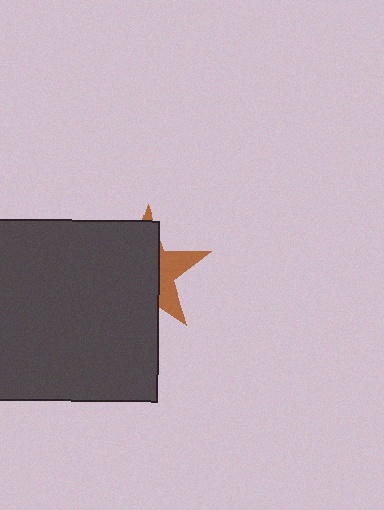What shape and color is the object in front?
The object in front is a dark gray rectangle.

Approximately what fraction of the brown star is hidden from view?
Roughly 66% of the brown star is hidden behind the dark gray rectangle.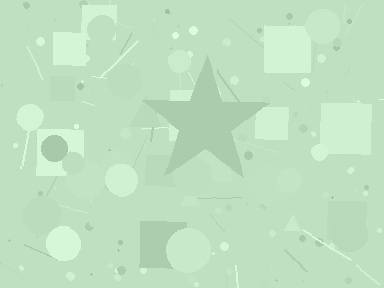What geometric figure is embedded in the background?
A star is embedded in the background.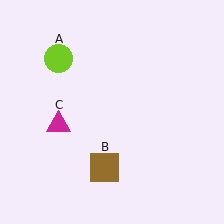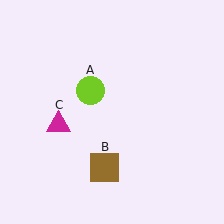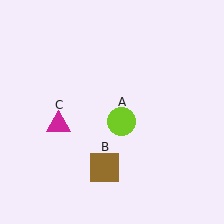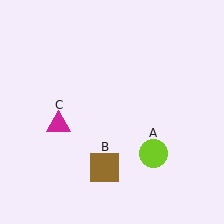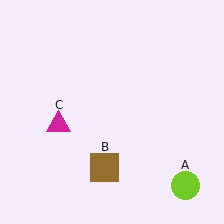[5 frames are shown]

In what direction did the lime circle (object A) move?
The lime circle (object A) moved down and to the right.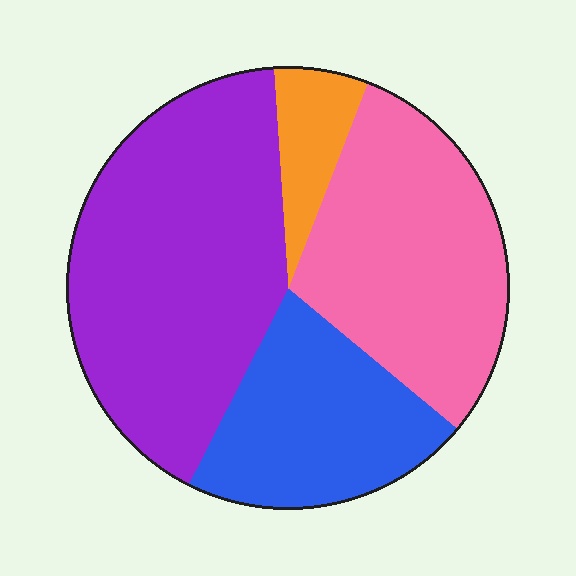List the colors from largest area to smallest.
From largest to smallest: purple, pink, blue, orange.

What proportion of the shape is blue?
Blue covers roughly 20% of the shape.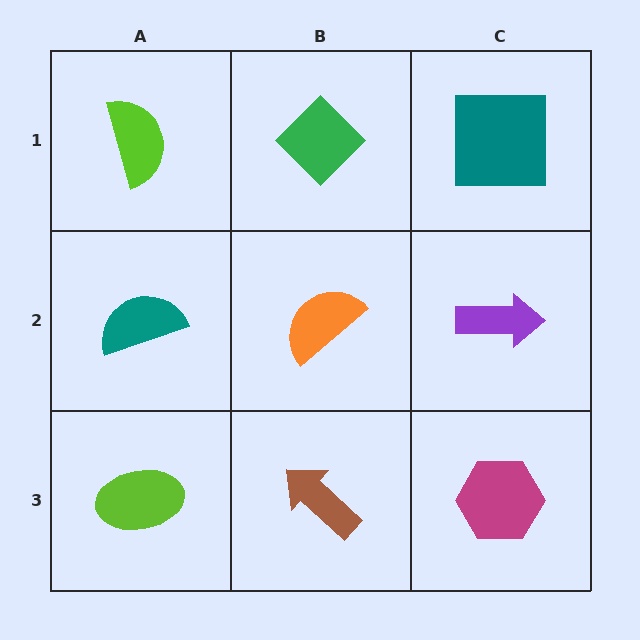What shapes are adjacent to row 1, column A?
A teal semicircle (row 2, column A), a green diamond (row 1, column B).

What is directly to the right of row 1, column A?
A green diamond.